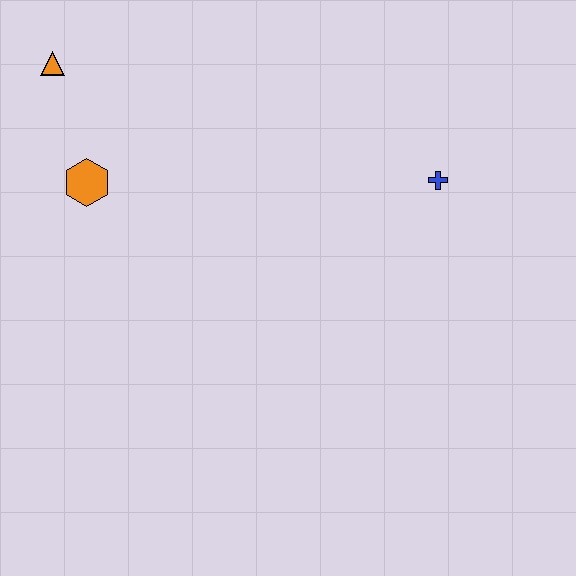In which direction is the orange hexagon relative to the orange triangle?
The orange hexagon is below the orange triangle.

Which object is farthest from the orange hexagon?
The blue cross is farthest from the orange hexagon.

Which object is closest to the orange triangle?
The orange hexagon is closest to the orange triangle.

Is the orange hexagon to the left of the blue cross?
Yes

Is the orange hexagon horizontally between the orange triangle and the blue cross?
Yes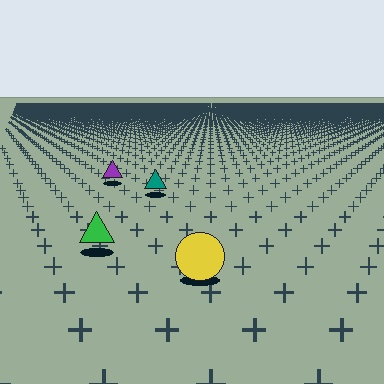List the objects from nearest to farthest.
From nearest to farthest: the yellow circle, the green triangle, the teal triangle, the purple triangle.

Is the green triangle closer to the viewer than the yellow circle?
No. The yellow circle is closer — you can tell from the texture gradient: the ground texture is coarser near it.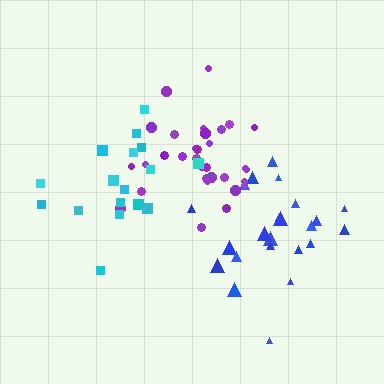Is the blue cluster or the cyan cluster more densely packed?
Blue.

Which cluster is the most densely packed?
Purple.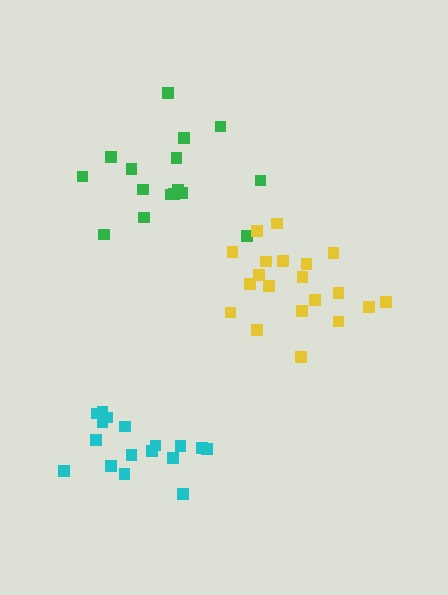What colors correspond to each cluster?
The clusters are colored: green, cyan, yellow.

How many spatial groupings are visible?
There are 3 spatial groupings.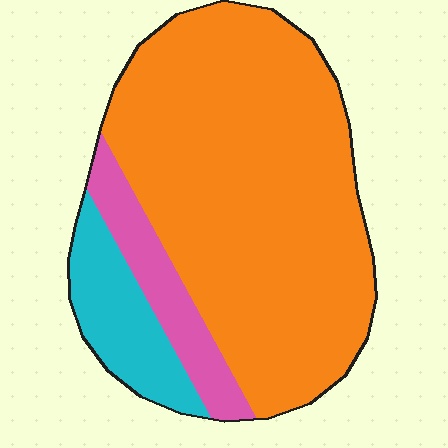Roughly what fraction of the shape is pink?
Pink takes up about one eighth (1/8) of the shape.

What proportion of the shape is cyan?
Cyan takes up about one eighth (1/8) of the shape.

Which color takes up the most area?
Orange, at roughly 75%.